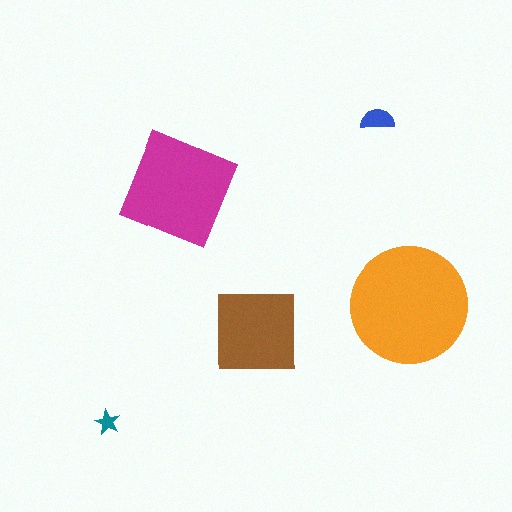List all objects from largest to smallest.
The orange circle, the magenta diamond, the brown square, the blue semicircle, the teal star.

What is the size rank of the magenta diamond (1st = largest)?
2nd.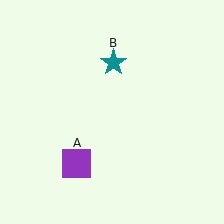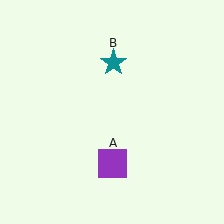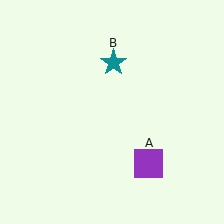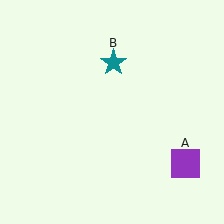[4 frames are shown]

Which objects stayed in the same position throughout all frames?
Teal star (object B) remained stationary.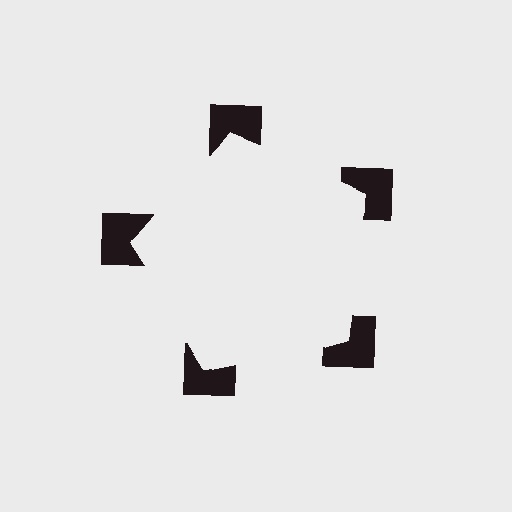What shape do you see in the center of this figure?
An illusory pentagon — its edges are inferred from the aligned wedge cuts in the notched squares, not physically drawn.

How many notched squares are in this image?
There are 5 — one at each vertex of the illusory pentagon.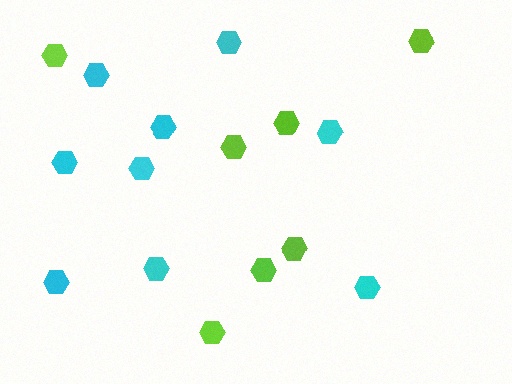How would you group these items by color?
There are 2 groups: one group of cyan hexagons (9) and one group of lime hexagons (7).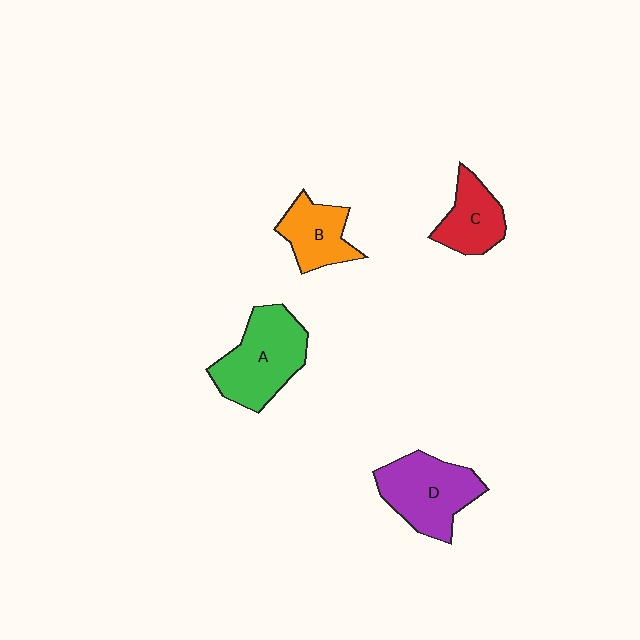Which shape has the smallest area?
Shape C (red).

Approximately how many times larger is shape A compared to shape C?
Approximately 1.7 times.